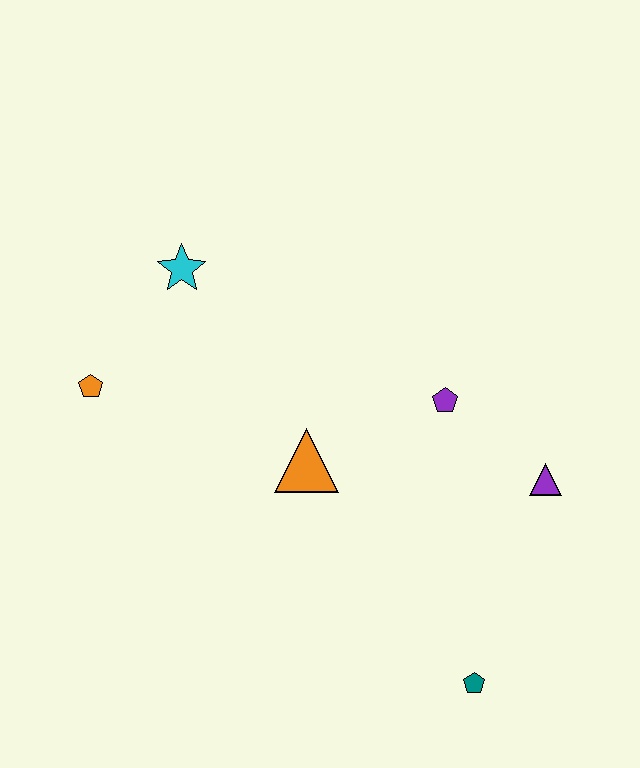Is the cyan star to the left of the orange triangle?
Yes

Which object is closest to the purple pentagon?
The purple triangle is closest to the purple pentagon.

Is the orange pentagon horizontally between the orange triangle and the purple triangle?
No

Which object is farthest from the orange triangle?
The teal pentagon is farthest from the orange triangle.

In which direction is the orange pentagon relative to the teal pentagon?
The orange pentagon is to the left of the teal pentagon.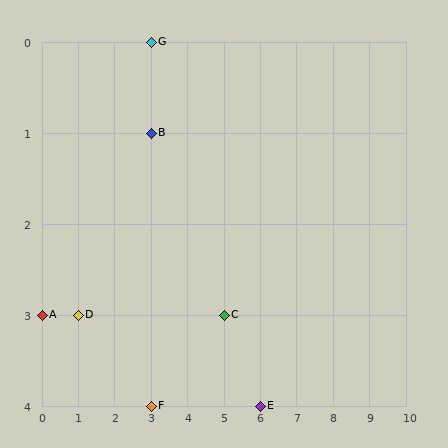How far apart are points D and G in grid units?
Points D and G are 2 columns and 3 rows apart (about 3.6 grid units diagonally).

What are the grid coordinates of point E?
Point E is at grid coordinates (6, 4).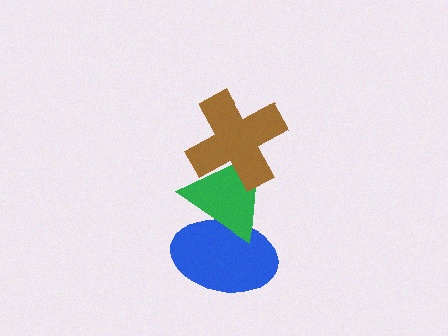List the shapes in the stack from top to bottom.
From top to bottom: the brown cross, the green triangle, the blue ellipse.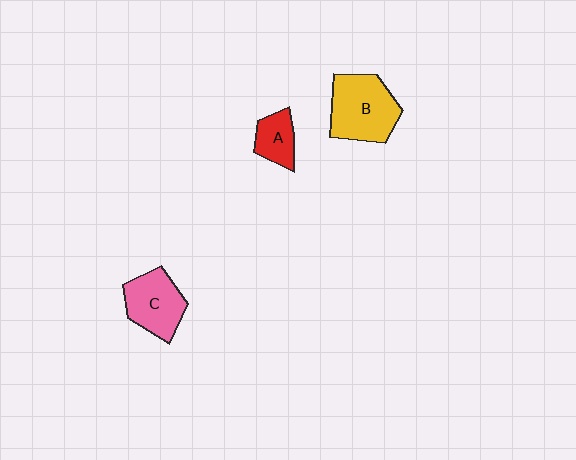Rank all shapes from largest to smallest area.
From largest to smallest: B (yellow), C (pink), A (red).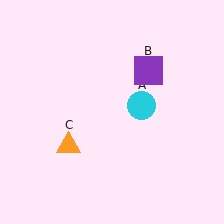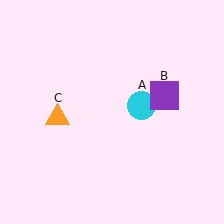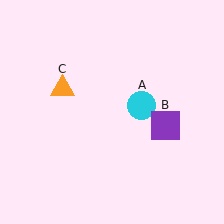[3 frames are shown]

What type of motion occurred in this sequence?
The purple square (object B), orange triangle (object C) rotated clockwise around the center of the scene.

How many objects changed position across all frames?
2 objects changed position: purple square (object B), orange triangle (object C).